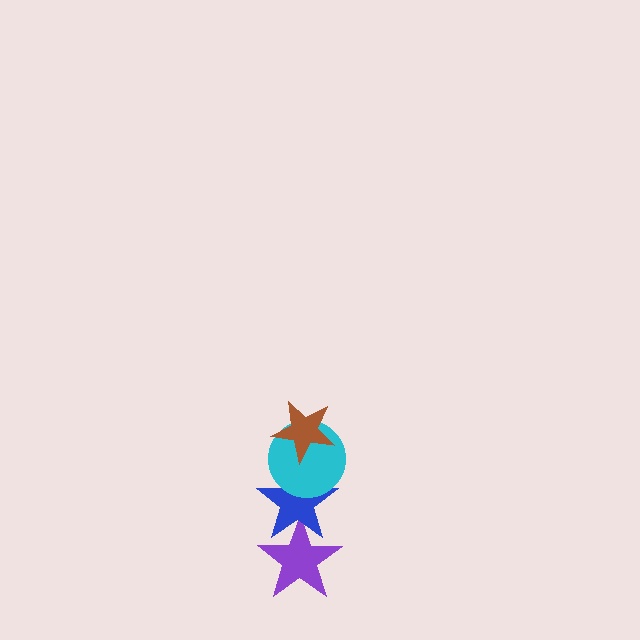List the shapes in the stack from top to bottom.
From top to bottom: the brown star, the cyan circle, the blue star, the purple star.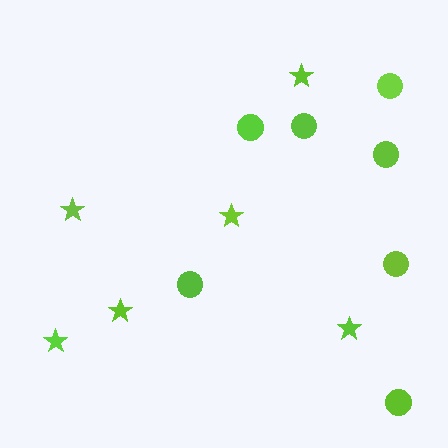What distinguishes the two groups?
There are 2 groups: one group of circles (7) and one group of stars (6).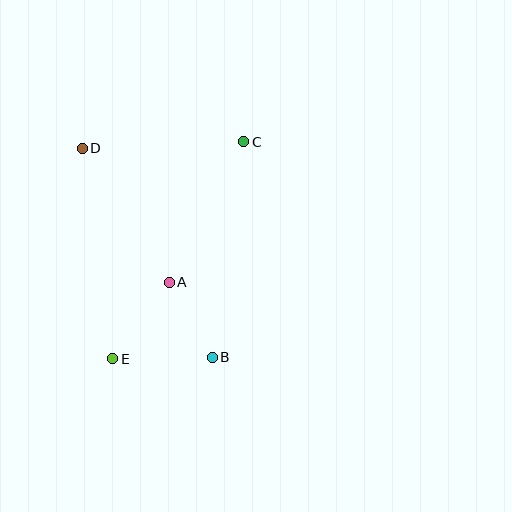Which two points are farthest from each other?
Points C and E are farthest from each other.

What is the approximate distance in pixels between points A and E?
The distance between A and E is approximately 95 pixels.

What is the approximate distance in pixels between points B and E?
The distance between B and E is approximately 100 pixels.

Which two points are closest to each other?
Points A and B are closest to each other.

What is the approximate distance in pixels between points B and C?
The distance between B and C is approximately 218 pixels.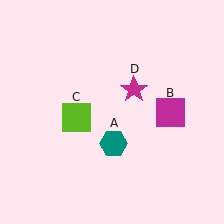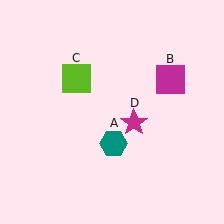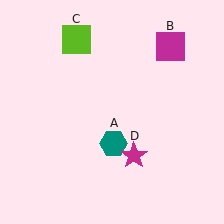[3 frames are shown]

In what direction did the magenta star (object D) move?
The magenta star (object D) moved down.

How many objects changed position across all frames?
3 objects changed position: magenta square (object B), lime square (object C), magenta star (object D).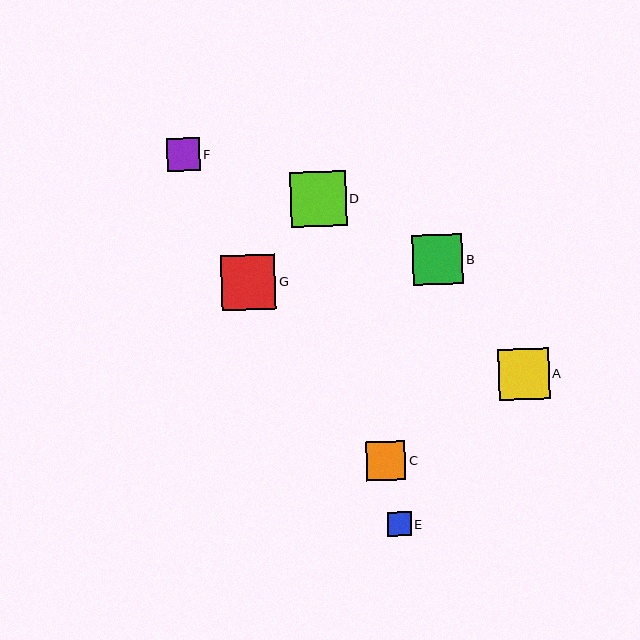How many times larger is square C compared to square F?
Square C is approximately 1.2 times the size of square F.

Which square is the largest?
Square D is the largest with a size of approximately 55 pixels.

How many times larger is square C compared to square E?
Square C is approximately 1.6 times the size of square E.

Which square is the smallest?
Square E is the smallest with a size of approximately 24 pixels.